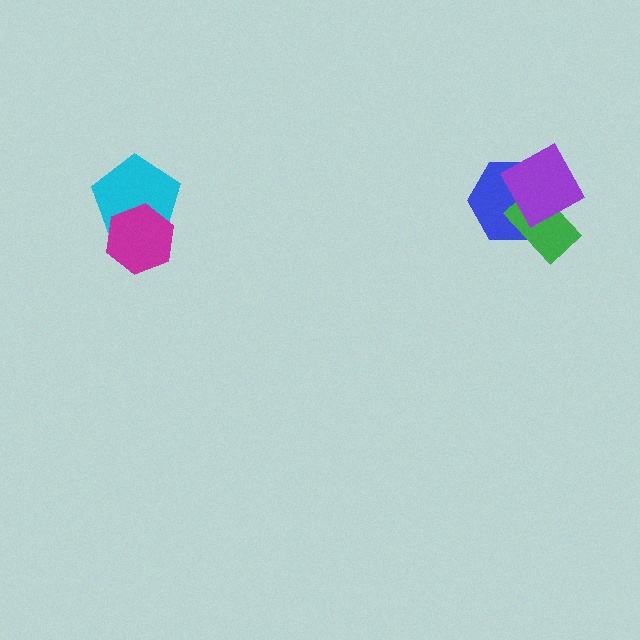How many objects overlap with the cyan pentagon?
1 object overlaps with the cyan pentagon.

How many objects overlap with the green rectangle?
2 objects overlap with the green rectangle.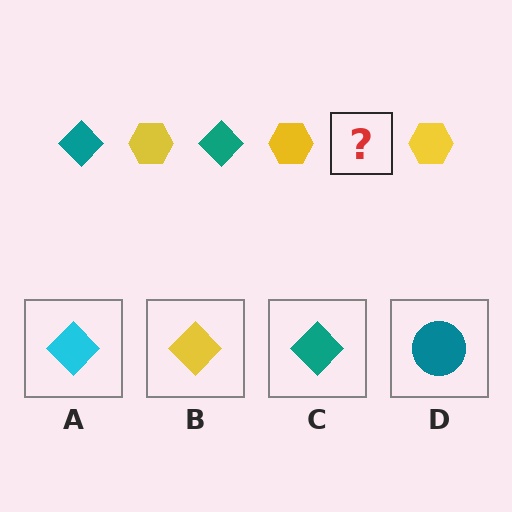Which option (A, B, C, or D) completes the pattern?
C.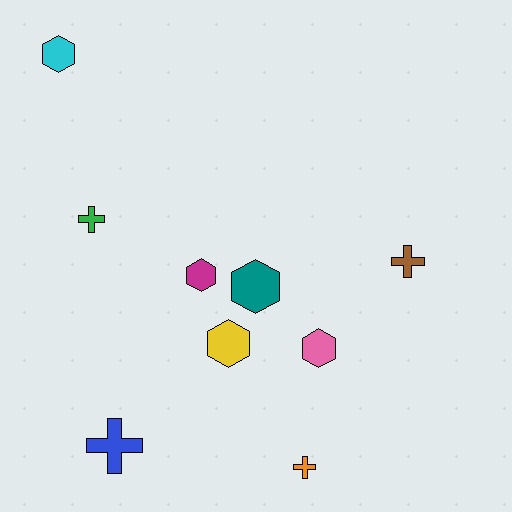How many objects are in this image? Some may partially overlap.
There are 9 objects.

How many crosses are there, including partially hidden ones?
There are 4 crosses.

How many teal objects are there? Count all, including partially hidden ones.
There is 1 teal object.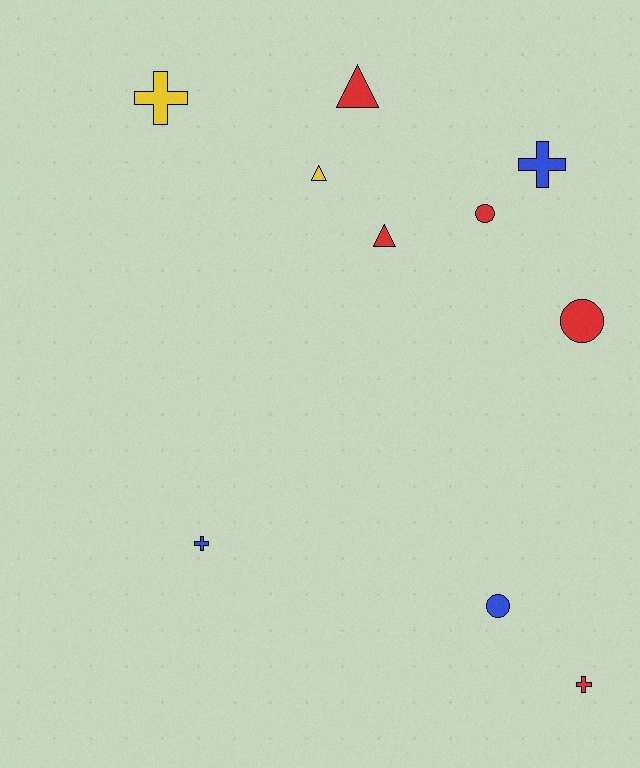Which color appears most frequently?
Red, with 5 objects.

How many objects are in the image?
There are 10 objects.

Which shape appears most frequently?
Cross, with 4 objects.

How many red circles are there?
There are 2 red circles.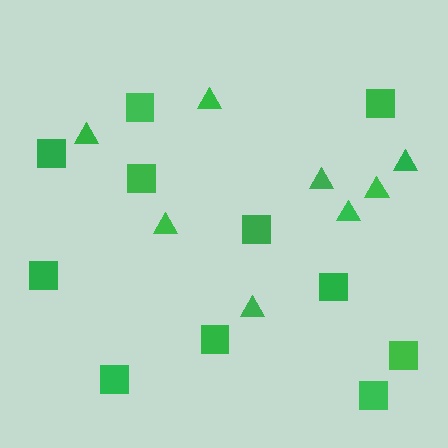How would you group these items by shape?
There are 2 groups: one group of squares (11) and one group of triangles (8).